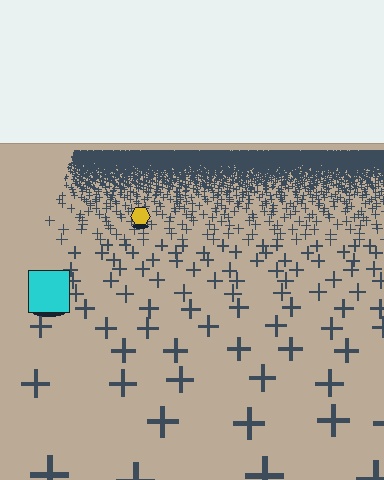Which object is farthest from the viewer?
The yellow hexagon is farthest from the viewer. It appears smaller and the ground texture around it is denser.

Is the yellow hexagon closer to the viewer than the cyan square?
No. The cyan square is closer — you can tell from the texture gradient: the ground texture is coarser near it.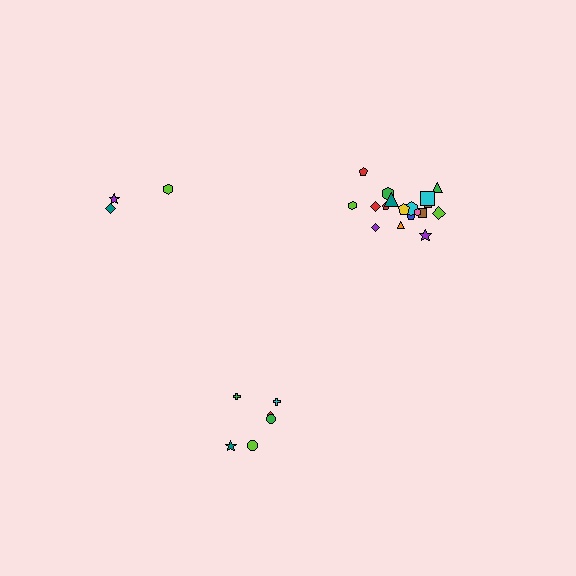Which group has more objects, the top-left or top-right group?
The top-right group.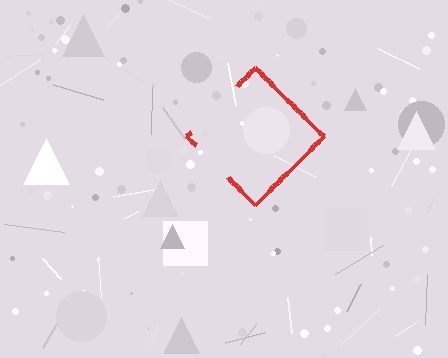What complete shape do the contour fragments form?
The contour fragments form a diamond.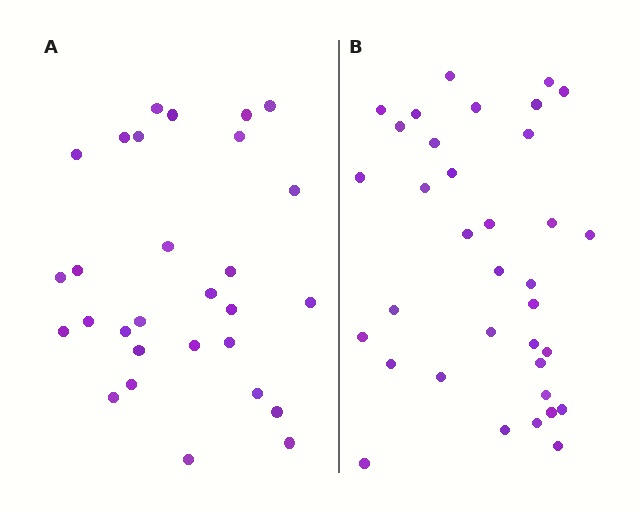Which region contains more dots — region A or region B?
Region B (the right region) has more dots.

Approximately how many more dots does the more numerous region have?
Region B has about 6 more dots than region A.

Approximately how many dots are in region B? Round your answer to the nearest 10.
About 40 dots. (The exact count is 35, which rounds to 40.)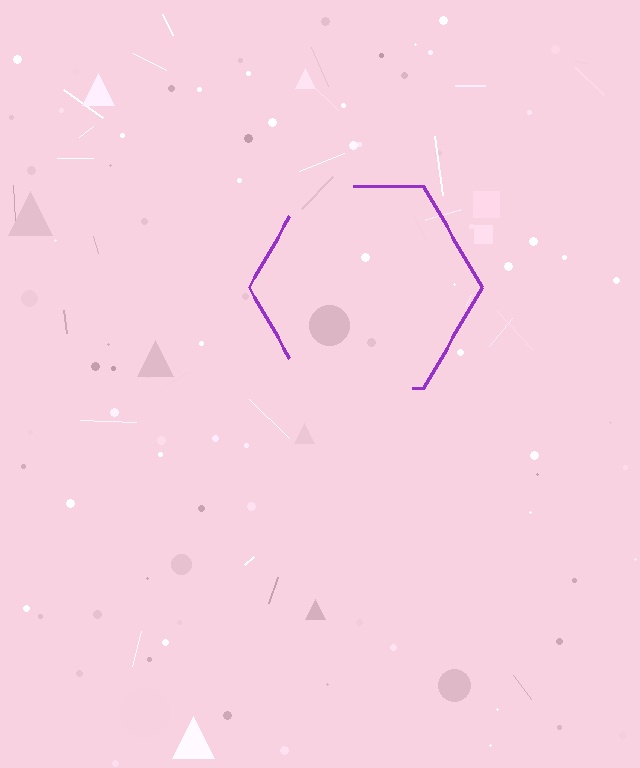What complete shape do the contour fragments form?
The contour fragments form a hexagon.